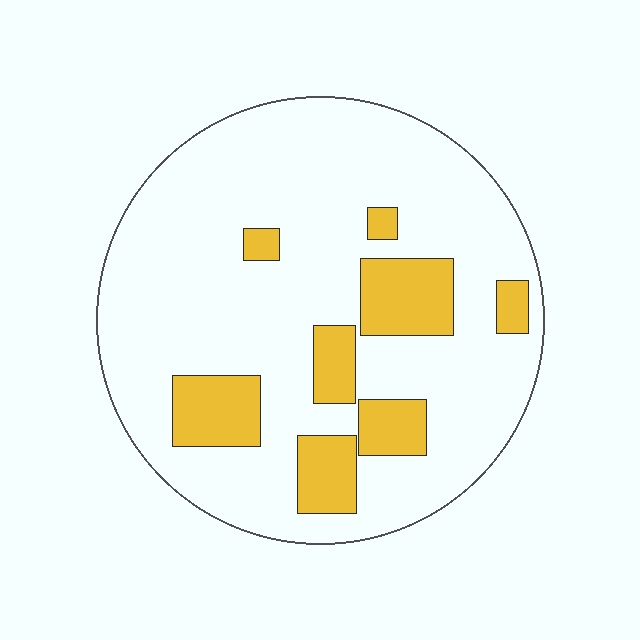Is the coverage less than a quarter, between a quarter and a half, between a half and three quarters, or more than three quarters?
Less than a quarter.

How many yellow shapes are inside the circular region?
8.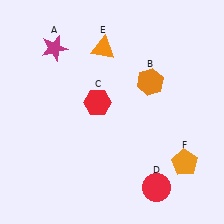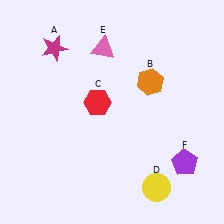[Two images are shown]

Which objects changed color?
D changed from red to yellow. E changed from orange to pink. F changed from orange to purple.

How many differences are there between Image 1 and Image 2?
There are 3 differences between the two images.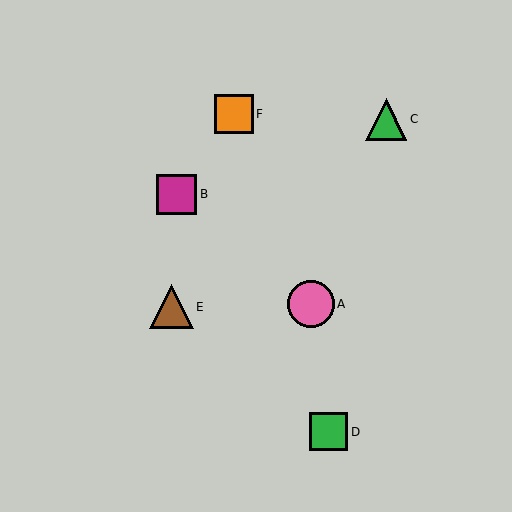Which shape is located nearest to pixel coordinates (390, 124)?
The green triangle (labeled C) at (386, 119) is nearest to that location.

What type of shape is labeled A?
Shape A is a pink circle.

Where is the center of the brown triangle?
The center of the brown triangle is at (171, 307).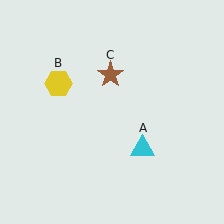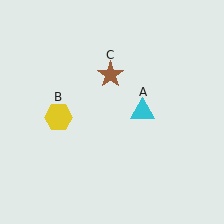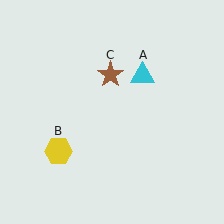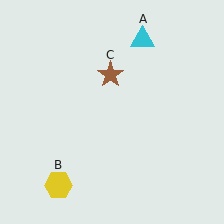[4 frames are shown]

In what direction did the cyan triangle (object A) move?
The cyan triangle (object A) moved up.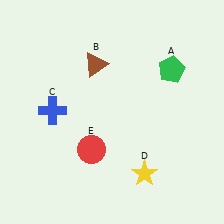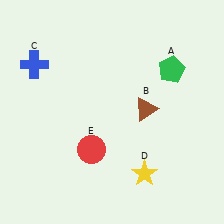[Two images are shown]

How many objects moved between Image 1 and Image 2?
2 objects moved between the two images.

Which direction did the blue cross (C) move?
The blue cross (C) moved up.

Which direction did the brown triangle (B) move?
The brown triangle (B) moved right.